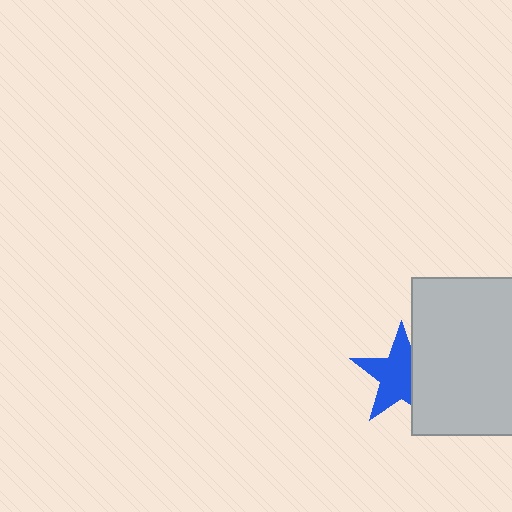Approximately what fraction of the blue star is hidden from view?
Roughly 32% of the blue star is hidden behind the light gray rectangle.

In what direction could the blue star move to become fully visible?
The blue star could move left. That would shift it out from behind the light gray rectangle entirely.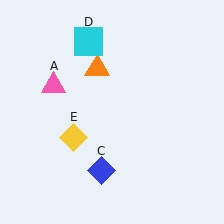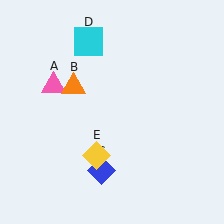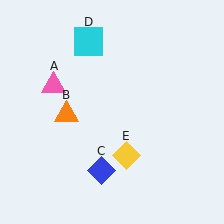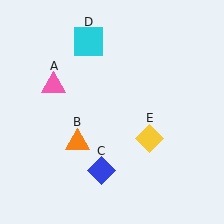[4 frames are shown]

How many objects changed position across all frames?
2 objects changed position: orange triangle (object B), yellow diamond (object E).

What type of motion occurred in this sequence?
The orange triangle (object B), yellow diamond (object E) rotated counterclockwise around the center of the scene.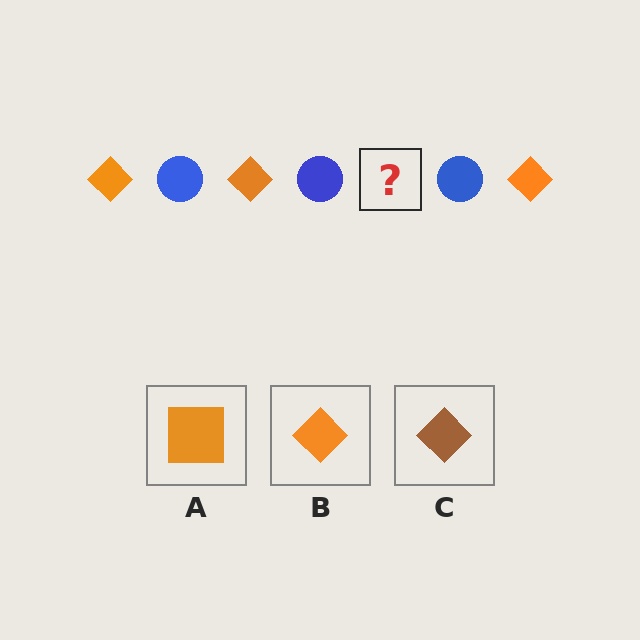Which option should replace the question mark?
Option B.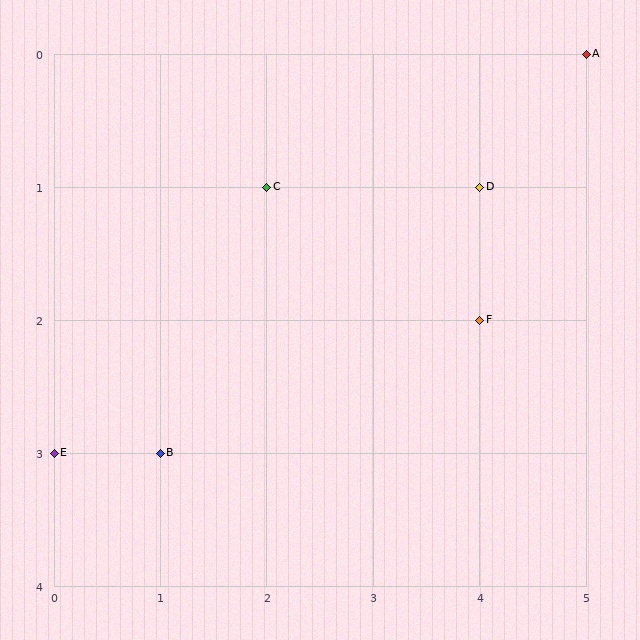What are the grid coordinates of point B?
Point B is at grid coordinates (1, 3).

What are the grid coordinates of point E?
Point E is at grid coordinates (0, 3).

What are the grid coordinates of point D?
Point D is at grid coordinates (4, 1).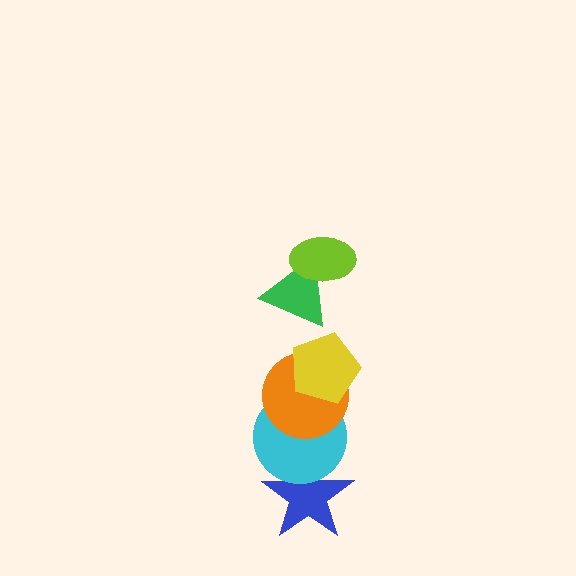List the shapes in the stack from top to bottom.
From top to bottom: the lime ellipse, the green triangle, the yellow pentagon, the orange circle, the cyan circle, the blue star.